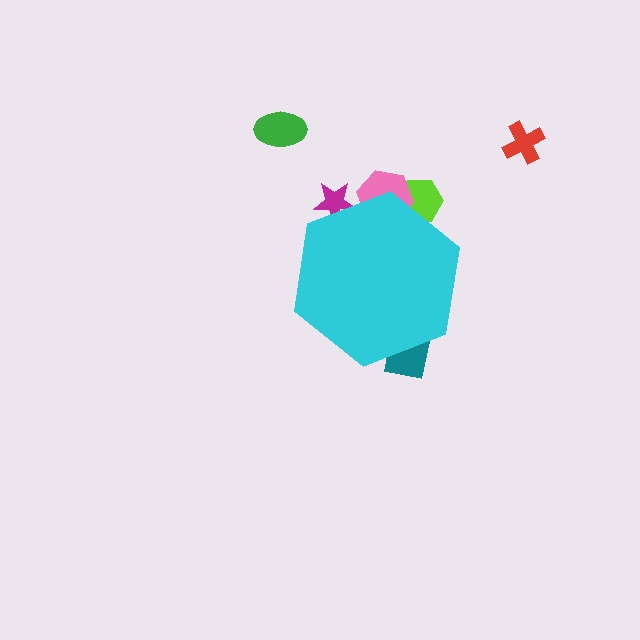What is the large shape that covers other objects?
A cyan hexagon.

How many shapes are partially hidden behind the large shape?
4 shapes are partially hidden.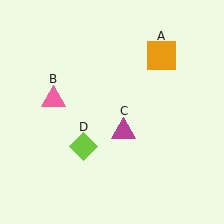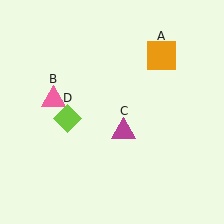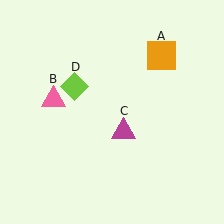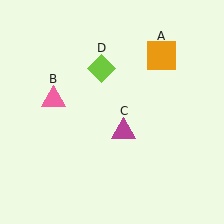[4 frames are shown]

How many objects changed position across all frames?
1 object changed position: lime diamond (object D).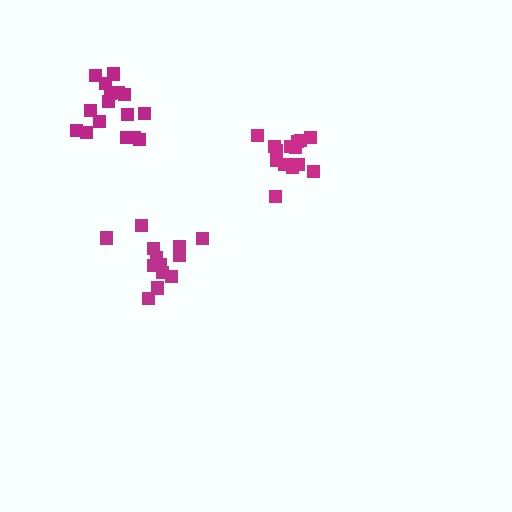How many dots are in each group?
Group 1: 13 dots, Group 2: 15 dots, Group 3: 16 dots (44 total).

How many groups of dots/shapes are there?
There are 3 groups.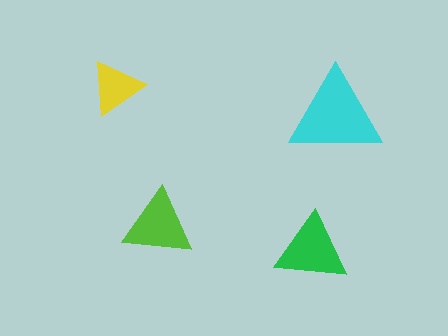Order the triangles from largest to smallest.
the cyan one, the green one, the lime one, the yellow one.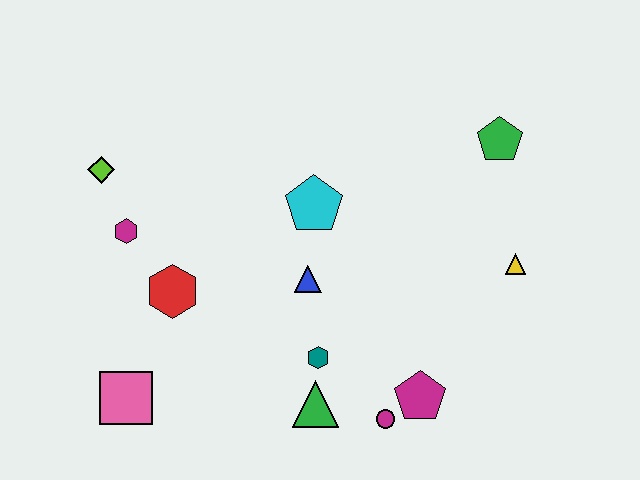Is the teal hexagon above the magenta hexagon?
No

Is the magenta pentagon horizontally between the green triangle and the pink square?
No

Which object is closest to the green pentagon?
The yellow triangle is closest to the green pentagon.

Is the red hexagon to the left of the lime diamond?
No